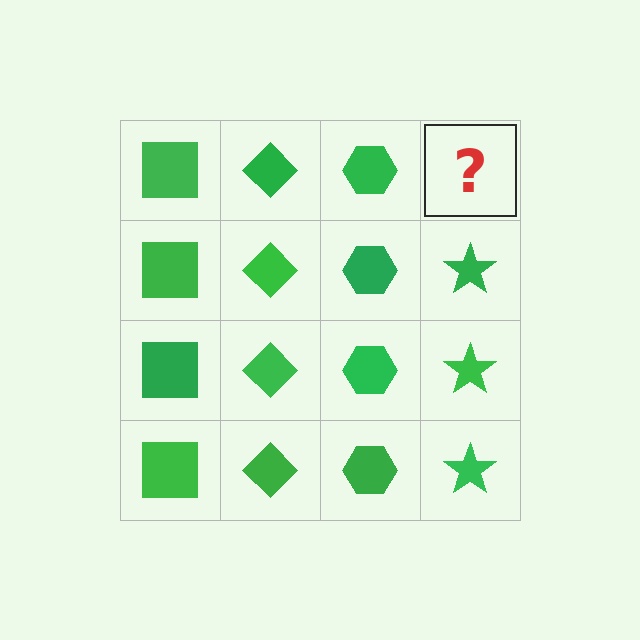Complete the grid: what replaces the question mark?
The question mark should be replaced with a green star.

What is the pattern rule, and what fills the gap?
The rule is that each column has a consistent shape. The gap should be filled with a green star.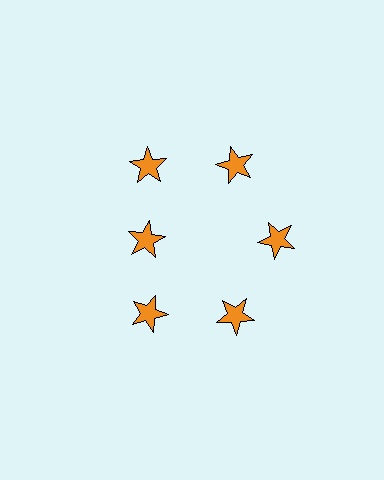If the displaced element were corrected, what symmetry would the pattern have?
It would have 6-fold rotational symmetry — the pattern would map onto itself every 60 degrees.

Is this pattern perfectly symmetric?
No. The 6 orange stars are arranged in a ring, but one element near the 9 o'clock position is pulled inward toward the center, breaking the 6-fold rotational symmetry.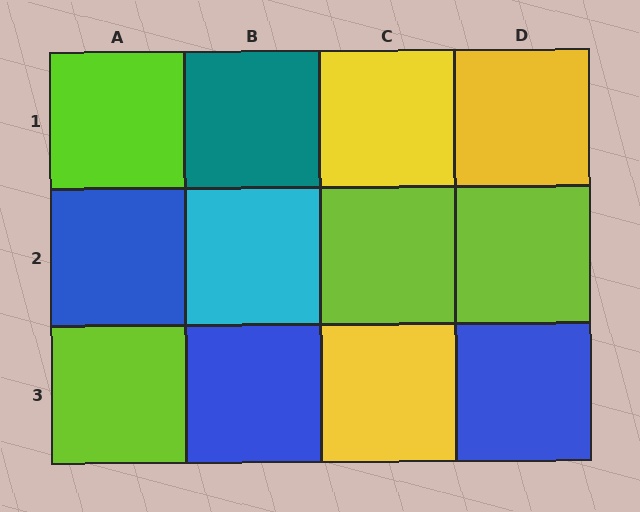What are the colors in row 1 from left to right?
Lime, teal, yellow, yellow.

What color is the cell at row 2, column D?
Lime.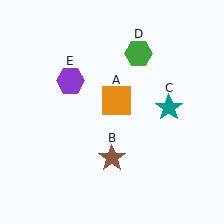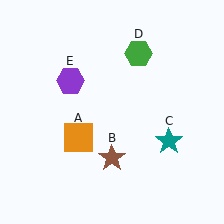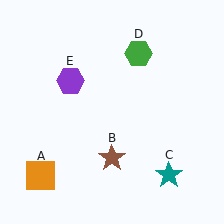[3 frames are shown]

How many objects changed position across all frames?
2 objects changed position: orange square (object A), teal star (object C).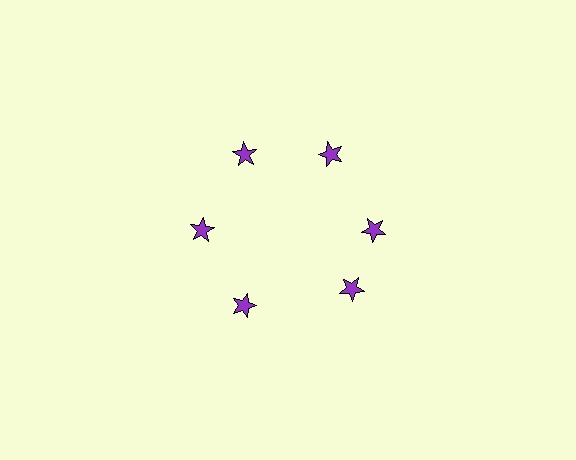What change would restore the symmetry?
The symmetry would be restored by rotating it back into even spacing with its neighbors so that all 6 stars sit at equal angles and equal distance from the center.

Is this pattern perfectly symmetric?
No. The 6 purple stars are arranged in a ring, but one element near the 5 o'clock position is rotated out of alignment along the ring, breaking the 6-fold rotational symmetry.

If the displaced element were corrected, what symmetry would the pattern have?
It would have 6-fold rotational symmetry — the pattern would map onto itself every 60 degrees.